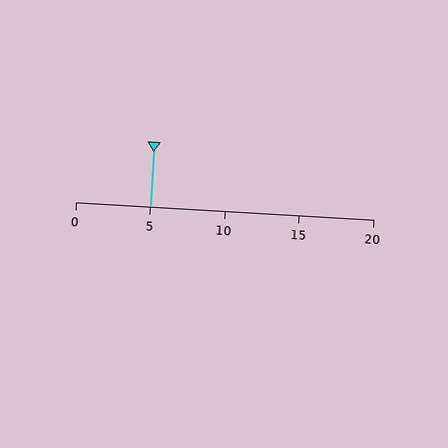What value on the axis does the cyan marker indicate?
The marker indicates approximately 5.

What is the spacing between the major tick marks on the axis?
The major ticks are spaced 5 apart.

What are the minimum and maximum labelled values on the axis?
The axis runs from 0 to 20.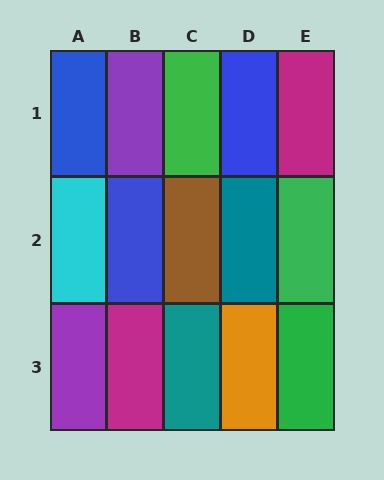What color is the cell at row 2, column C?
Brown.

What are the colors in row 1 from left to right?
Blue, purple, green, blue, magenta.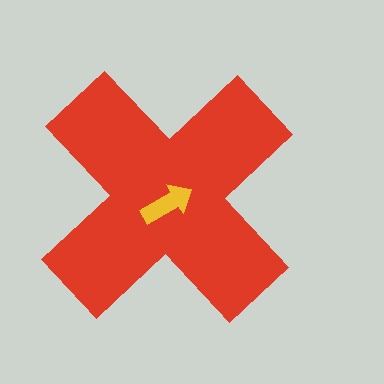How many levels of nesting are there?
2.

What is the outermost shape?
The red cross.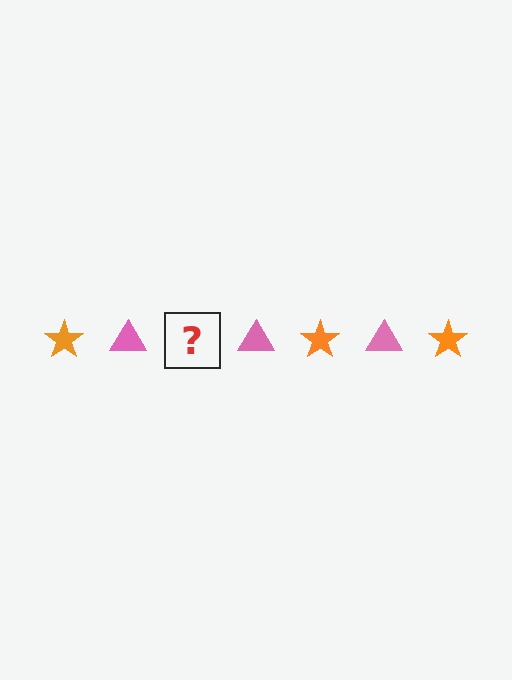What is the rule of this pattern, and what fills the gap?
The rule is that the pattern alternates between orange star and pink triangle. The gap should be filled with an orange star.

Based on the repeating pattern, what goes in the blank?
The blank should be an orange star.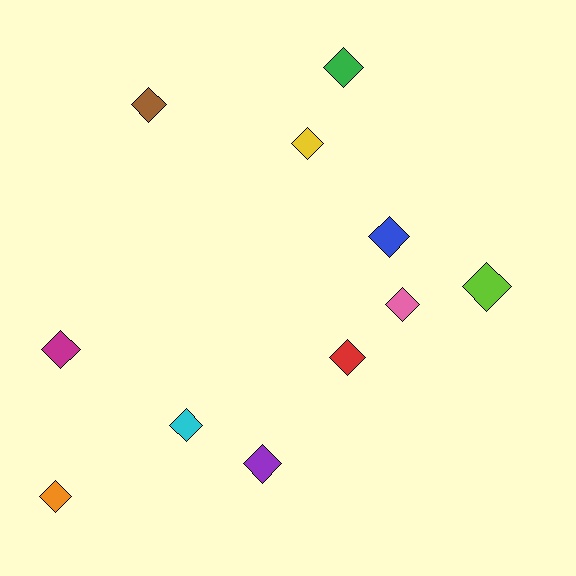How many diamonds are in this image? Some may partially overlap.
There are 11 diamonds.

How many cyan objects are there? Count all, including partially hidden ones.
There is 1 cyan object.